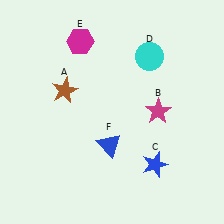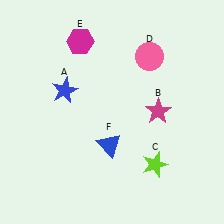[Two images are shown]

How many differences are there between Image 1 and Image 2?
There are 3 differences between the two images.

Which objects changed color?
A changed from brown to blue. C changed from blue to lime. D changed from cyan to pink.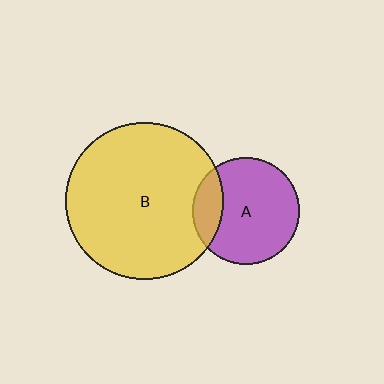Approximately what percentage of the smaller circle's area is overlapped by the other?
Approximately 20%.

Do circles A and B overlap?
Yes.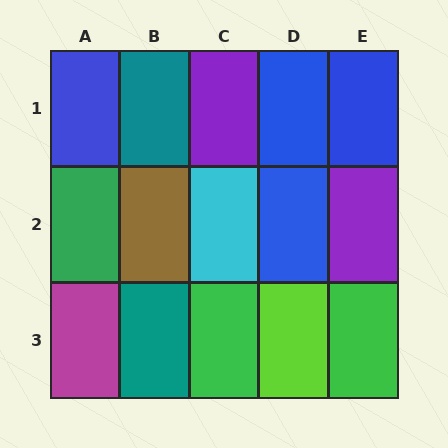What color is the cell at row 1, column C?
Purple.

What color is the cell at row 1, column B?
Teal.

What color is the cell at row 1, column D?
Blue.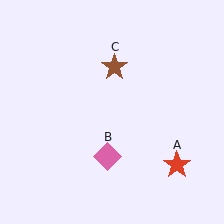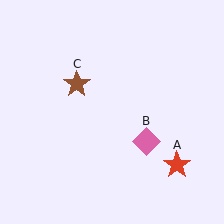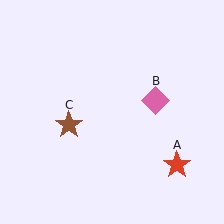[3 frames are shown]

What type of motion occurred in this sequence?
The pink diamond (object B), brown star (object C) rotated counterclockwise around the center of the scene.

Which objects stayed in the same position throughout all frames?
Red star (object A) remained stationary.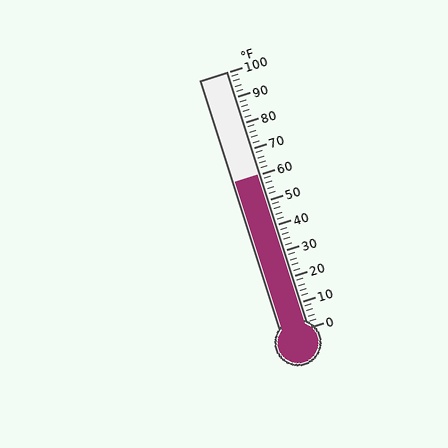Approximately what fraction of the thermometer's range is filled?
The thermometer is filled to approximately 60% of its range.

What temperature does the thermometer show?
The thermometer shows approximately 60°F.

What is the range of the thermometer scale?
The thermometer scale ranges from 0°F to 100°F.